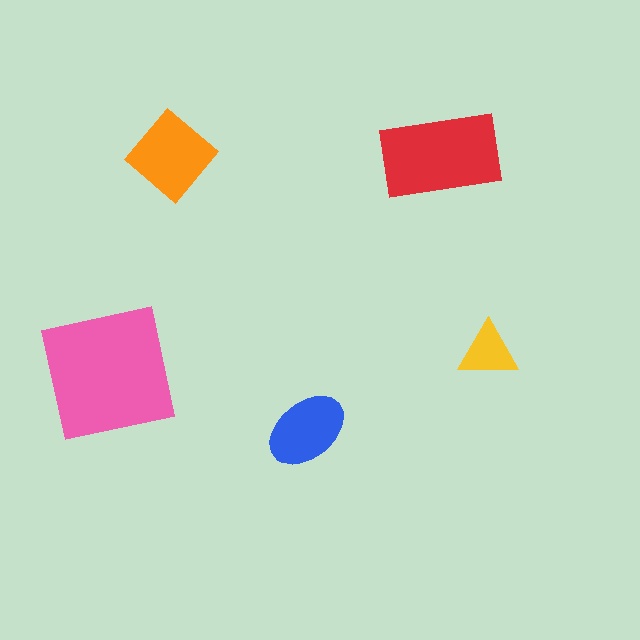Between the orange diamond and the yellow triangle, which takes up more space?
The orange diamond.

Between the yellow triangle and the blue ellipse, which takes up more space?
The blue ellipse.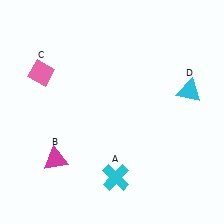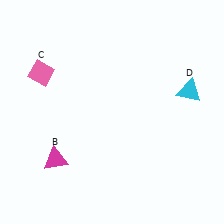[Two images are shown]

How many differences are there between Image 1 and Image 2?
There is 1 difference between the two images.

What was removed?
The cyan cross (A) was removed in Image 2.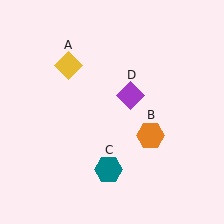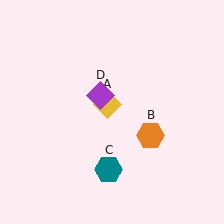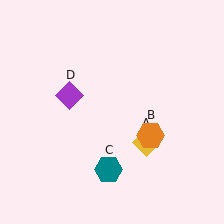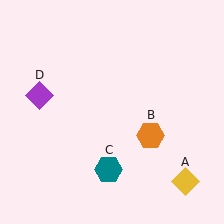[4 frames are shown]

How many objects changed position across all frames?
2 objects changed position: yellow diamond (object A), purple diamond (object D).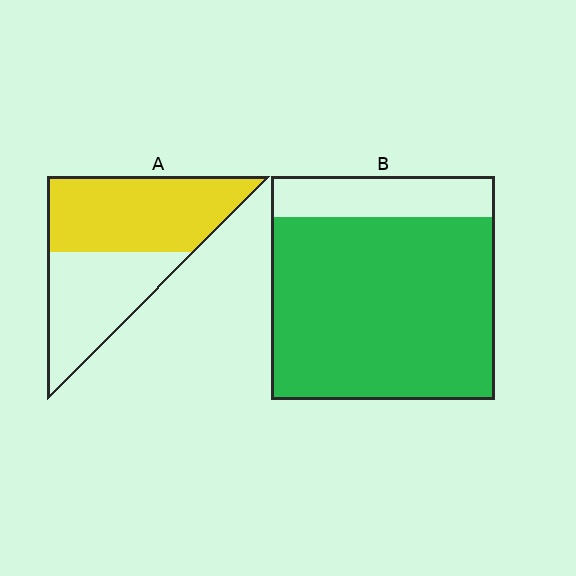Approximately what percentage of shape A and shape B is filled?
A is approximately 55% and B is approximately 80%.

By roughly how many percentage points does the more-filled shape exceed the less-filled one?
By roughly 25 percentage points (B over A).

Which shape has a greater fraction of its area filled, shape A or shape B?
Shape B.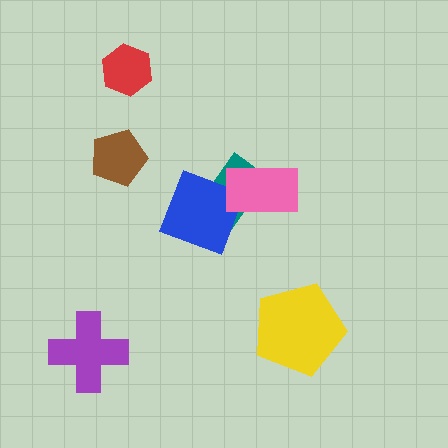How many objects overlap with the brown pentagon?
0 objects overlap with the brown pentagon.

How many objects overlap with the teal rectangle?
2 objects overlap with the teal rectangle.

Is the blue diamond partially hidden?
Yes, it is partially covered by another shape.